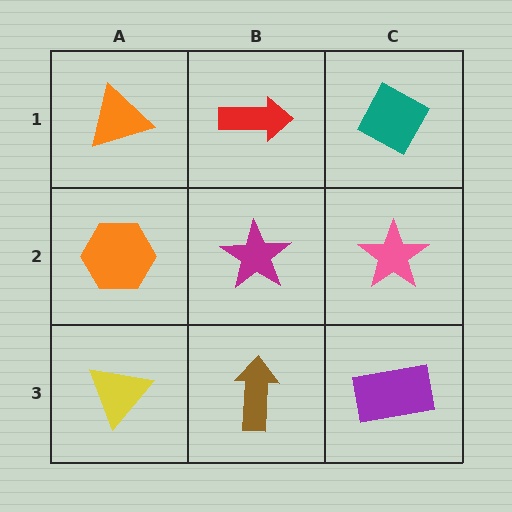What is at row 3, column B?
A brown arrow.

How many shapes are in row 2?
3 shapes.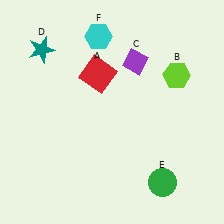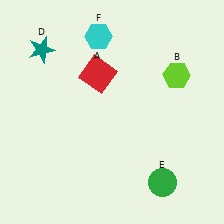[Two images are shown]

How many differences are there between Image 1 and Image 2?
There is 1 difference between the two images.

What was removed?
The purple diamond (C) was removed in Image 2.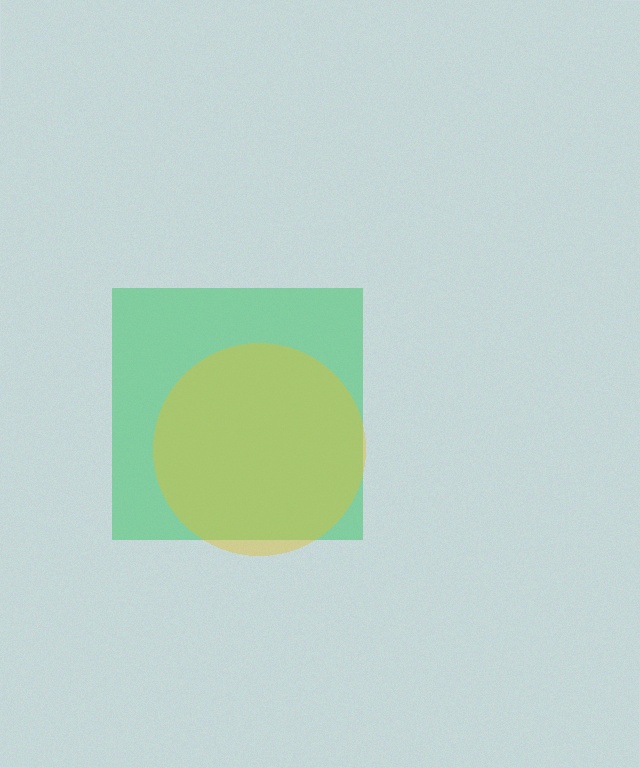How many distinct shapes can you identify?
There are 2 distinct shapes: a green square, a yellow circle.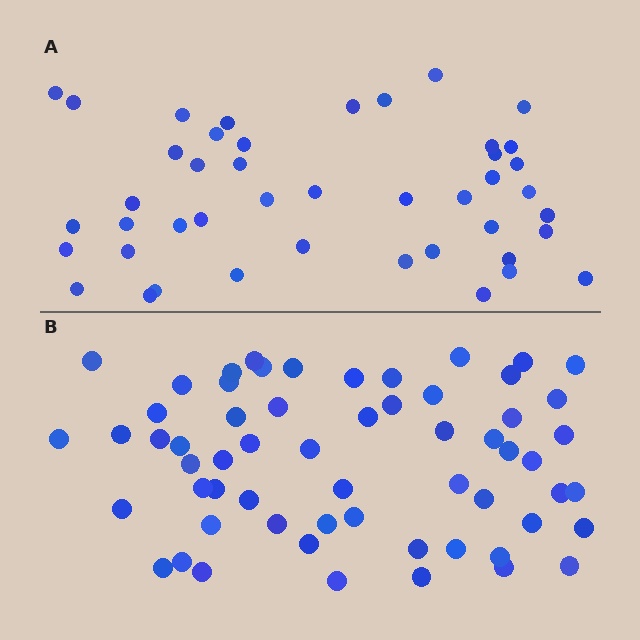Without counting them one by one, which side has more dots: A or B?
Region B (the bottom region) has more dots.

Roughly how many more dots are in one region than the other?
Region B has approximately 15 more dots than region A.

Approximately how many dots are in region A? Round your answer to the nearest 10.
About 40 dots. (The exact count is 44, which rounds to 40.)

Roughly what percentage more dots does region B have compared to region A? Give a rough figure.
About 35% more.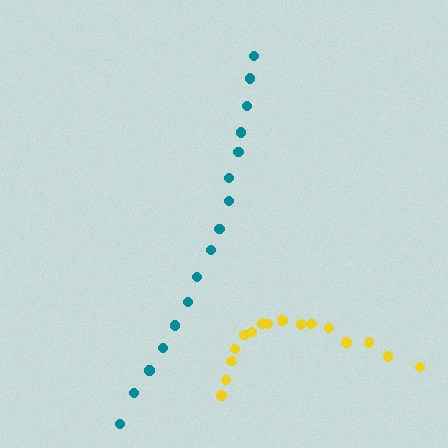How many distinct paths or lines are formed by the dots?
There are 2 distinct paths.